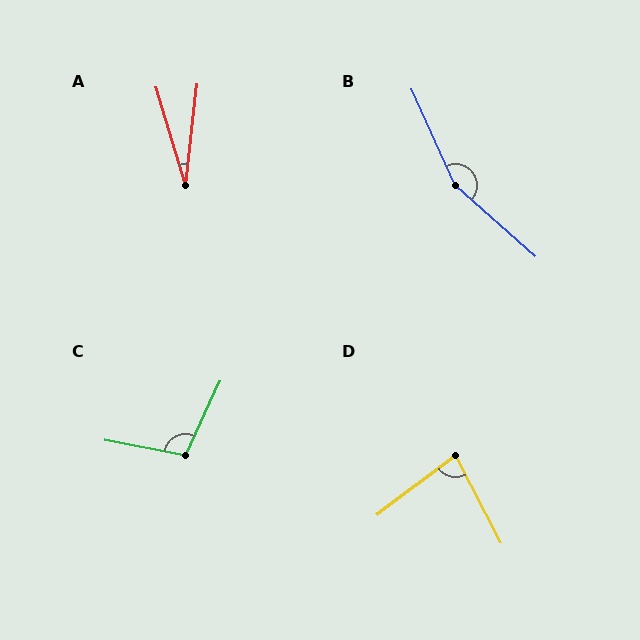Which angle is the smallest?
A, at approximately 23 degrees.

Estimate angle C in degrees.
Approximately 104 degrees.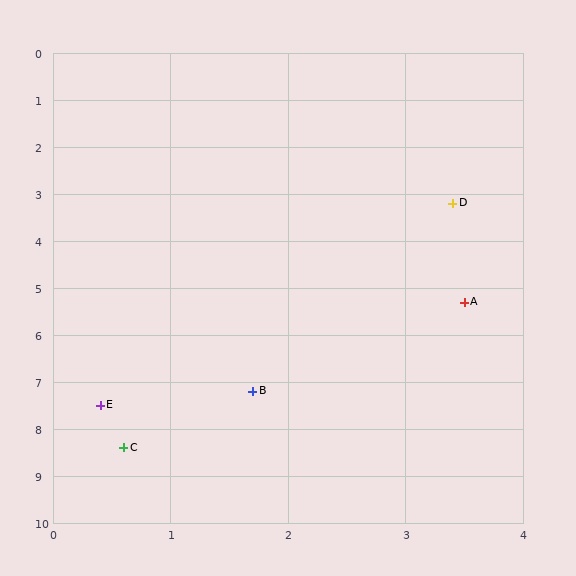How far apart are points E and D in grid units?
Points E and D are about 5.2 grid units apart.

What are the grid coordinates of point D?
Point D is at approximately (3.4, 3.2).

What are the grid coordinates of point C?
Point C is at approximately (0.6, 8.4).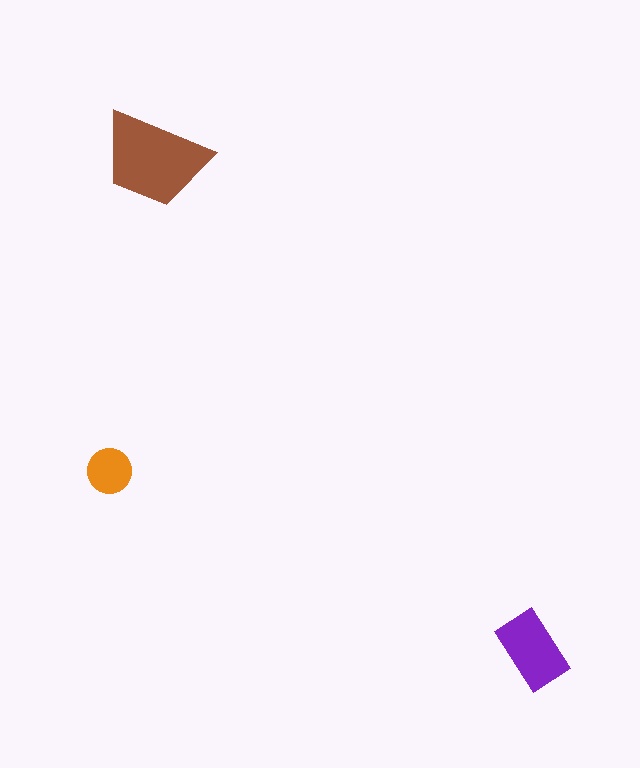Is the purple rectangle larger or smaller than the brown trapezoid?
Smaller.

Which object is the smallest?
The orange circle.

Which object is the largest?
The brown trapezoid.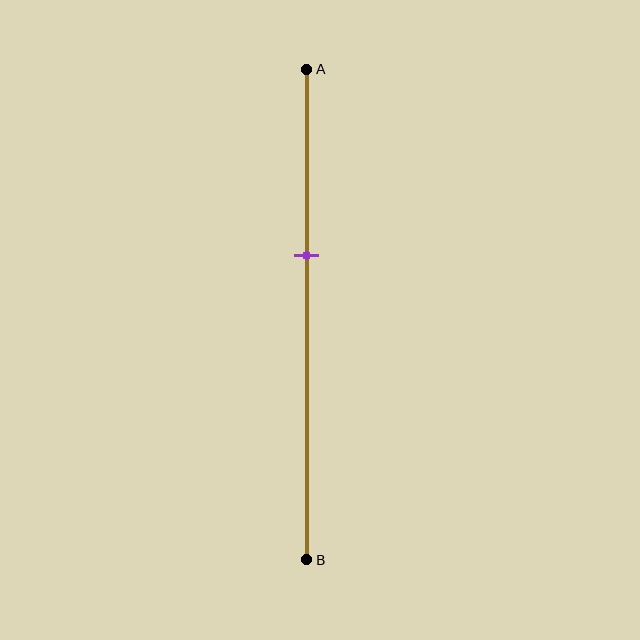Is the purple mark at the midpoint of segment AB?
No, the mark is at about 40% from A, not at the 50% midpoint.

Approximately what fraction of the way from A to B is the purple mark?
The purple mark is approximately 40% of the way from A to B.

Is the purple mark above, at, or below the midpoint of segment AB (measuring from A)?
The purple mark is above the midpoint of segment AB.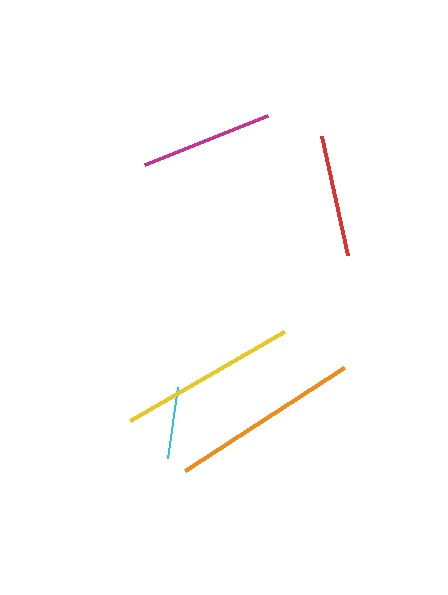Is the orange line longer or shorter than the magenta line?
The orange line is longer than the magenta line.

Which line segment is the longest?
The orange line is the longest at approximately 189 pixels.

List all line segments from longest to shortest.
From longest to shortest: orange, yellow, magenta, red, cyan.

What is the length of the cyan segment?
The cyan segment is approximately 72 pixels long.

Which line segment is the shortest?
The cyan line is the shortest at approximately 72 pixels.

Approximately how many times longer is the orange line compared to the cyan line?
The orange line is approximately 2.6 times the length of the cyan line.